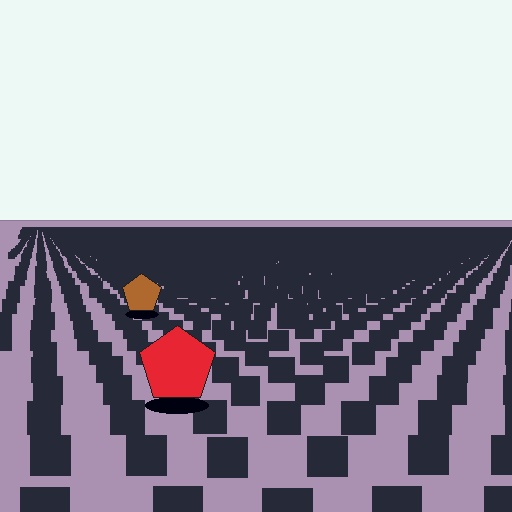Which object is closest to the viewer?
The red pentagon is closest. The texture marks near it are larger and more spread out.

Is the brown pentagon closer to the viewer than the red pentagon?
No. The red pentagon is closer — you can tell from the texture gradient: the ground texture is coarser near it.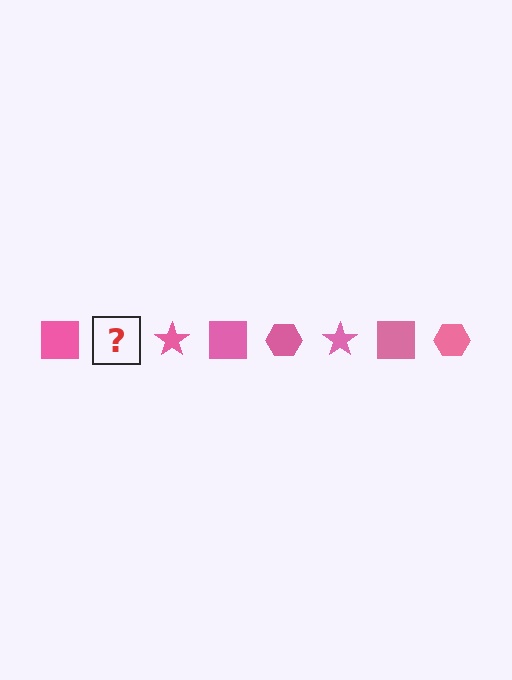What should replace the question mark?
The question mark should be replaced with a pink hexagon.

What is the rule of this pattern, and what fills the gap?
The rule is that the pattern cycles through square, hexagon, star shapes in pink. The gap should be filled with a pink hexagon.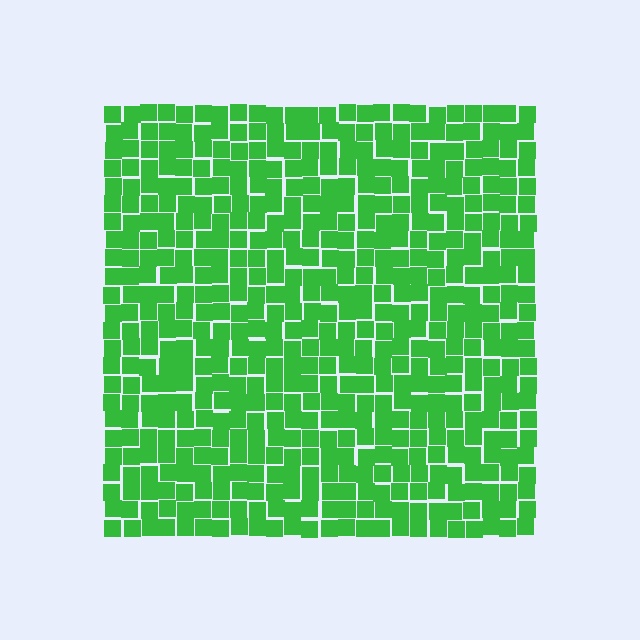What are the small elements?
The small elements are squares.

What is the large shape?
The large shape is a square.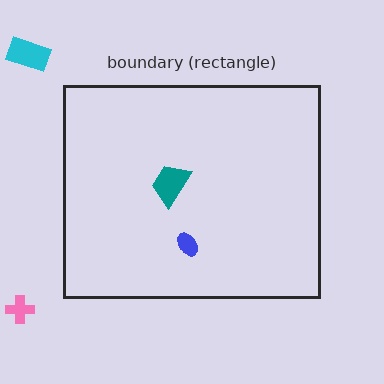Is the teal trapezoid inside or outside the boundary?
Inside.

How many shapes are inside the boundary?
2 inside, 2 outside.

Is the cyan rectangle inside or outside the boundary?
Outside.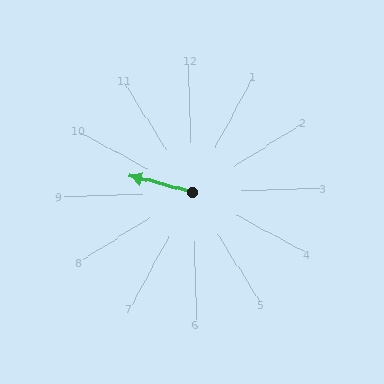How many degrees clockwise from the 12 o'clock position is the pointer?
Approximately 287 degrees.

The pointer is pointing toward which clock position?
Roughly 10 o'clock.